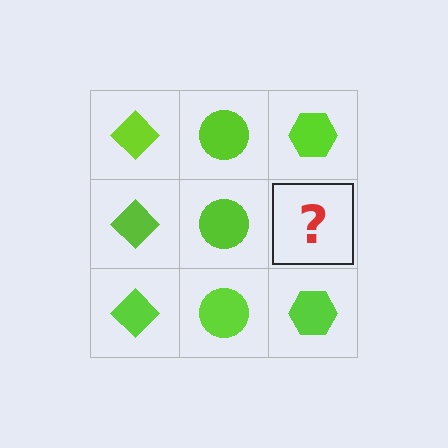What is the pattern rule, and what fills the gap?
The rule is that each column has a consistent shape. The gap should be filled with a lime hexagon.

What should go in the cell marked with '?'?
The missing cell should contain a lime hexagon.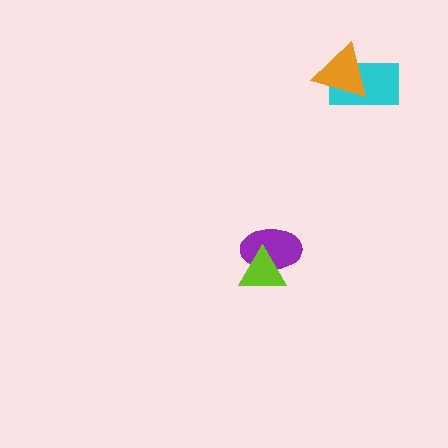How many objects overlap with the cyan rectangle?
1 object overlaps with the cyan rectangle.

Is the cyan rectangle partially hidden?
Yes, it is partially covered by another shape.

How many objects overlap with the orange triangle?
1 object overlaps with the orange triangle.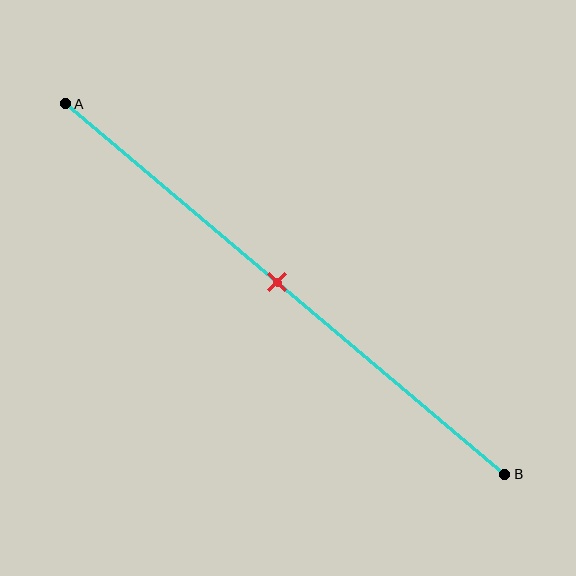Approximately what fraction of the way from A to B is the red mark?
The red mark is approximately 50% of the way from A to B.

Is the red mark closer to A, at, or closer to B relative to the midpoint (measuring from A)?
The red mark is approximately at the midpoint of segment AB.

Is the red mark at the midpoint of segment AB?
Yes, the mark is approximately at the midpoint.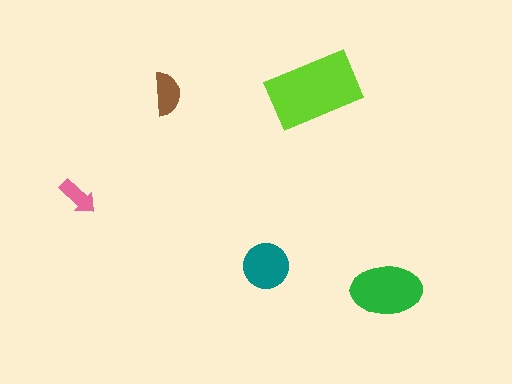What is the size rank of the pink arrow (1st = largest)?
5th.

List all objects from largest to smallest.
The lime rectangle, the green ellipse, the teal circle, the brown semicircle, the pink arrow.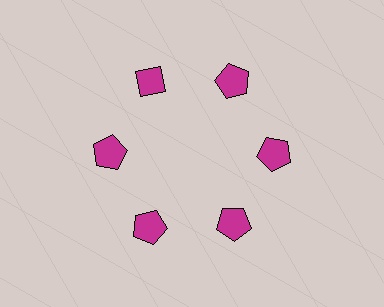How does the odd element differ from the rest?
It has a different shape: diamond instead of pentagon.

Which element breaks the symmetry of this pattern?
The magenta diamond at roughly the 11 o'clock position breaks the symmetry. All other shapes are magenta pentagons.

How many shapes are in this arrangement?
There are 6 shapes arranged in a ring pattern.